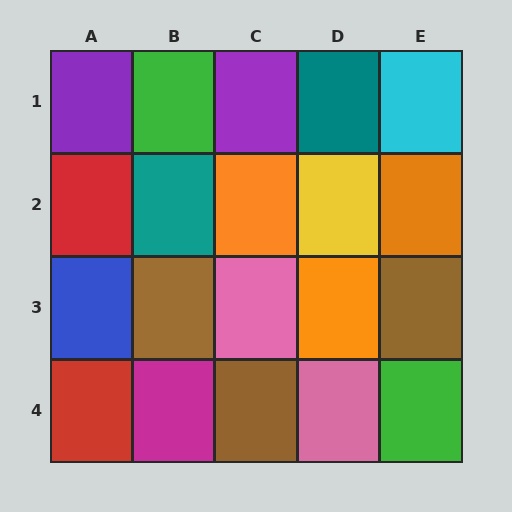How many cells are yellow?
1 cell is yellow.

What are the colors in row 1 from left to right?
Purple, green, purple, teal, cyan.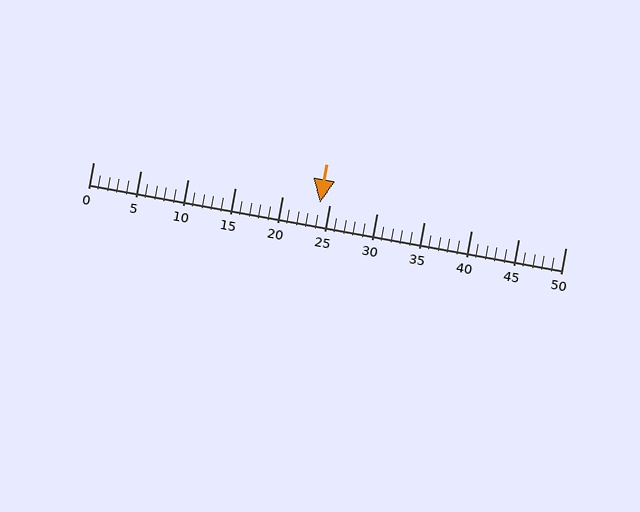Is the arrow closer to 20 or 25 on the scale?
The arrow is closer to 25.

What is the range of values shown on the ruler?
The ruler shows values from 0 to 50.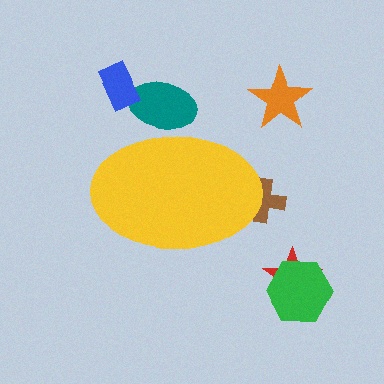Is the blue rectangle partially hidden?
No, the blue rectangle is fully visible.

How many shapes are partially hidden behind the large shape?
2 shapes are partially hidden.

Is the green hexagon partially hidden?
No, the green hexagon is fully visible.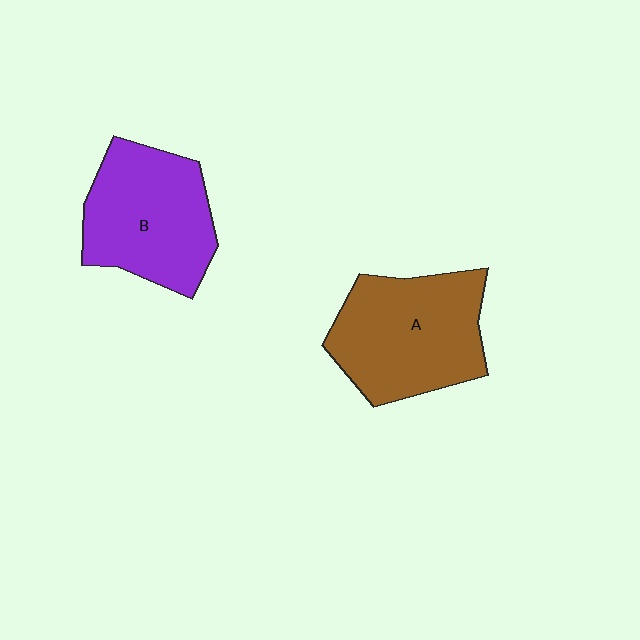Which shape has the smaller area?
Shape B (purple).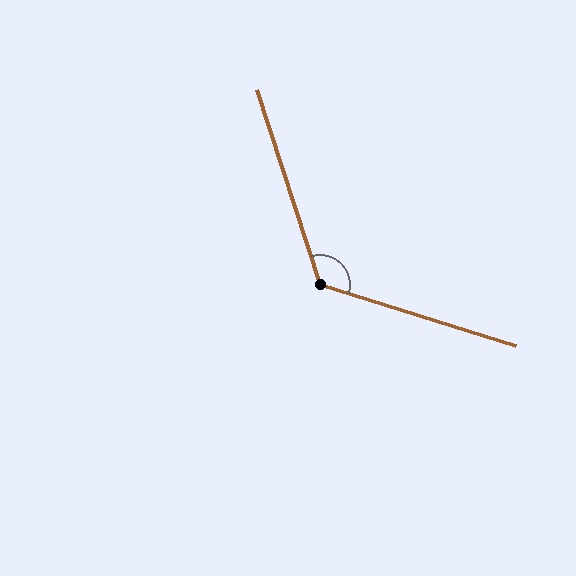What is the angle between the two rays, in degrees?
Approximately 125 degrees.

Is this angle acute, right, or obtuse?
It is obtuse.